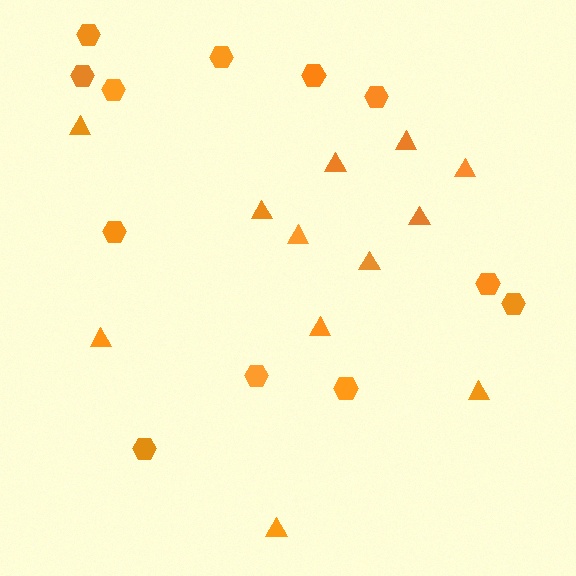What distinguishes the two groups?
There are 2 groups: one group of hexagons (12) and one group of triangles (12).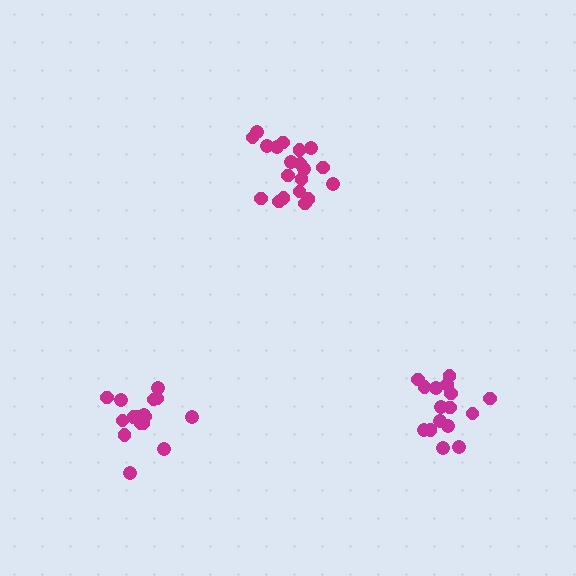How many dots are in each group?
Group 1: 20 dots, Group 2: 17 dots, Group 3: 16 dots (53 total).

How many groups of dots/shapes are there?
There are 3 groups.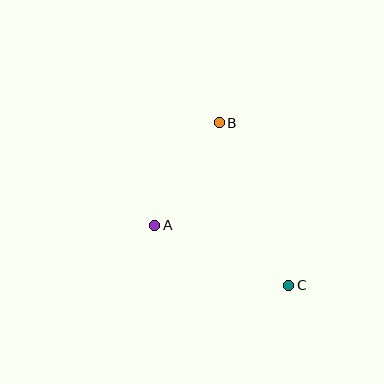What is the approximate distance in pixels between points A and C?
The distance between A and C is approximately 147 pixels.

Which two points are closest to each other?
Points A and B are closest to each other.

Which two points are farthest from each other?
Points B and C are farthest from each other.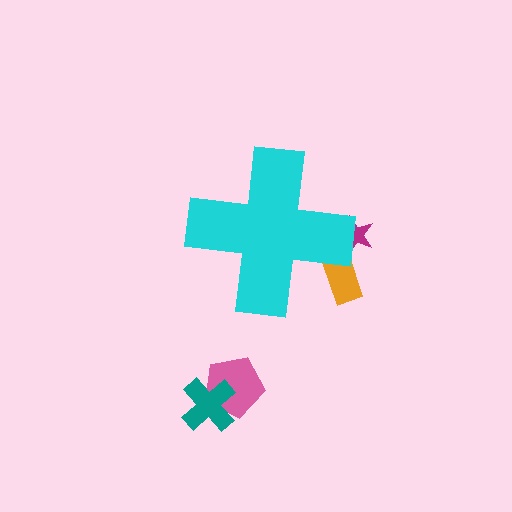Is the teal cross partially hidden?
No, the teal cross is fully visible.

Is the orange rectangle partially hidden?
Yes, the orange rectangle is partially hidden behind the cyan cross.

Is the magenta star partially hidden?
Yes, the magenta star is partially hidden behind the cyan cross.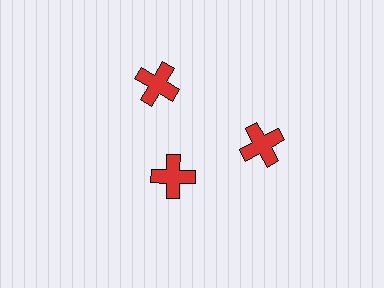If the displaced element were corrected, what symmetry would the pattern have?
It would have 3-fold rotational symmetry — the pattern would map onto itself every 120 degrees.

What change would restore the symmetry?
The symmetry would be restored by moving it outward, back onto the ring so that all 3 crosses sit at equal angles and equal distance from the center.